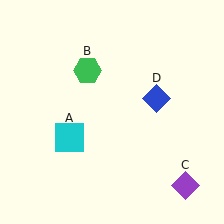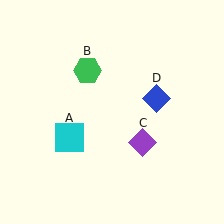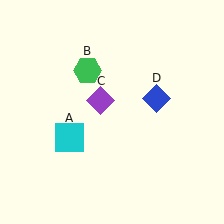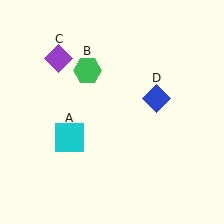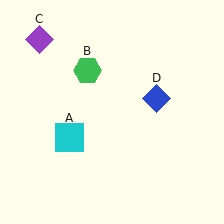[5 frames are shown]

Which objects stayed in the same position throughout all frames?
Cyan square (object A) and green hexagon (object B) and blue diamond (object D) remained stationary.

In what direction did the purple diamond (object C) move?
The purple diamond (object C) moved up and to the left.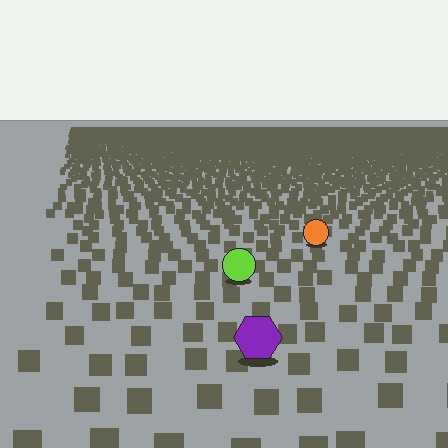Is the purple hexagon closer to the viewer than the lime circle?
Yes. The purple hexagon is closer — you can tell from the texture gradient: the ground texture is coarser near it.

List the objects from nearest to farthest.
From nearest to farthest: the purple hexagon, the lime circle, the orange circle.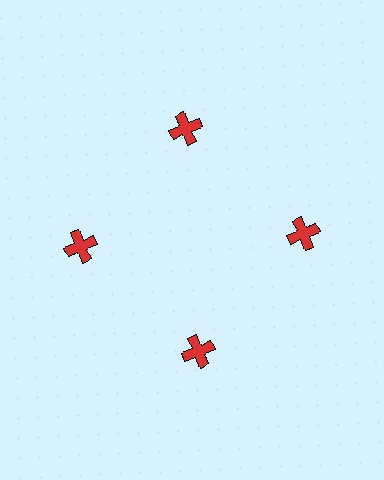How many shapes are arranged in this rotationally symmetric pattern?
There are 4 shapes, arranged in 4 groups of 1.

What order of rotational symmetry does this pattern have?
This pattern has 4-fold rotational symmetry.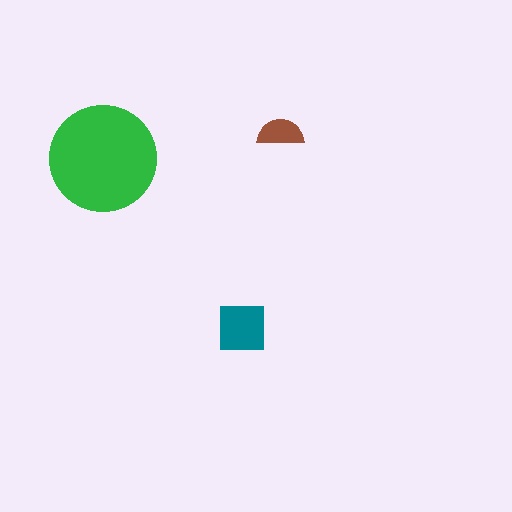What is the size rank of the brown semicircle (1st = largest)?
3rd.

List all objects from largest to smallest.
The green circle, the teal square, the brown semicircle.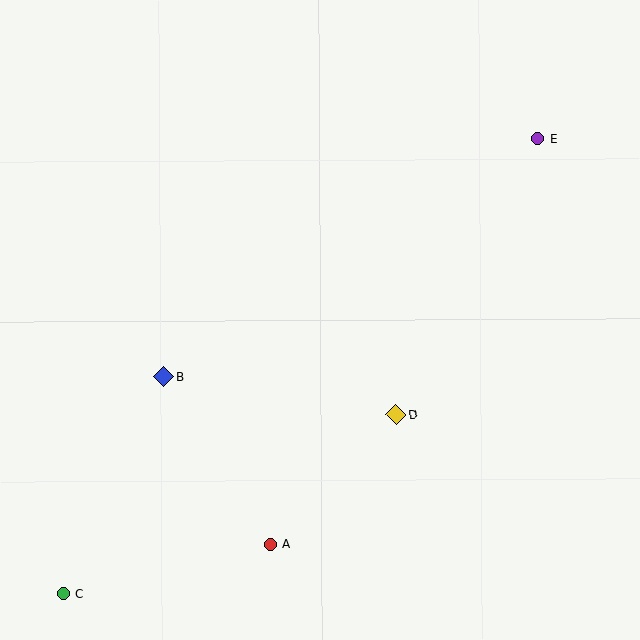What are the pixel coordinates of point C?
Point C is at (63, 594).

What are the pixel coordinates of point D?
Point D is at (396, 414).